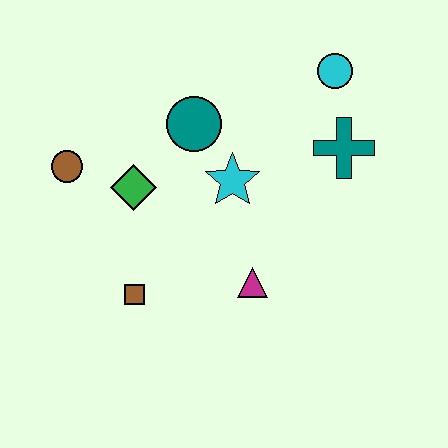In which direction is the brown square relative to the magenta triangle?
The brown square is to the left of the magenta triangle.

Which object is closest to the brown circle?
The green diamond is closest to the brown circle.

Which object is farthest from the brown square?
The cyan circle is farthest from the brown square.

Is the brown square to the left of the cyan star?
Yes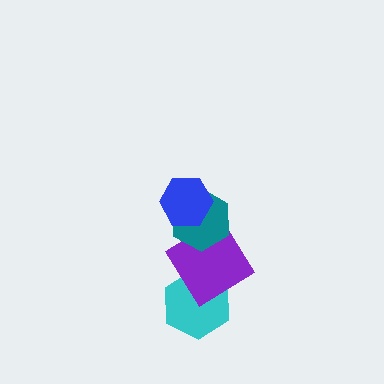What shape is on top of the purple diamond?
The teal hexagon is on top of the purple diamond.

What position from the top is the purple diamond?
The purple diamond is 3rd from the top.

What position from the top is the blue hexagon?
The blue hexagon is 1st from the top.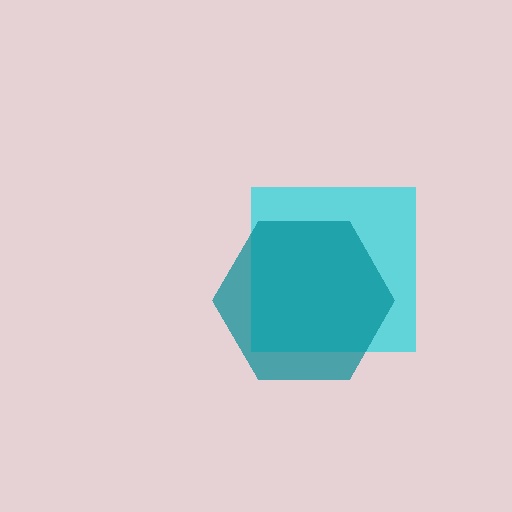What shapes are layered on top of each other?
The layered shapes are: a cyan square, a teal hexagon.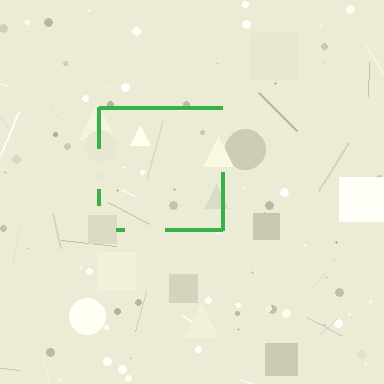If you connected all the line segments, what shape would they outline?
They would outline a square.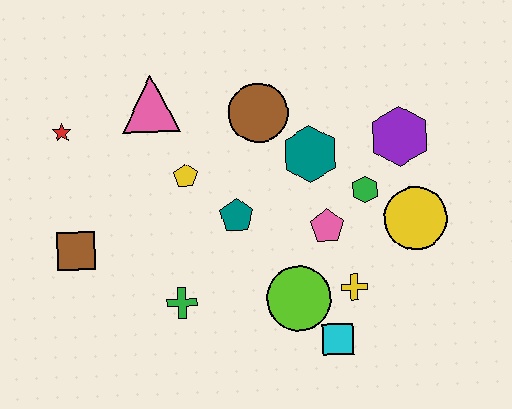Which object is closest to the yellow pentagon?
The teal pentagon is closest to the yellow pentagon.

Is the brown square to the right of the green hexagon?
No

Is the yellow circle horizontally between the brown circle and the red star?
No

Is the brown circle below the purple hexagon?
No